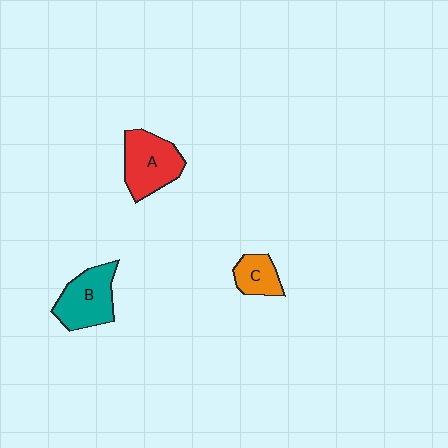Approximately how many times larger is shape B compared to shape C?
Approximately 1.8 times.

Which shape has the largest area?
Shape A (red).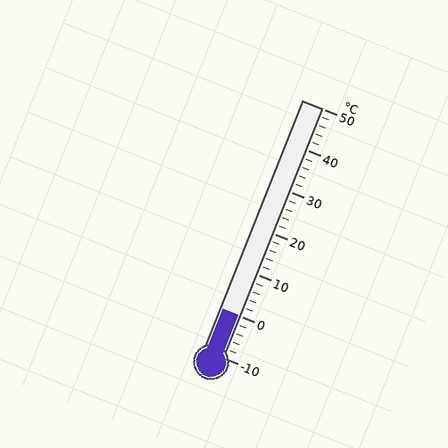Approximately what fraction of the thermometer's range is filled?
The thermometer is filled to approximately 15% of its range.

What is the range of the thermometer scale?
The thermometer scale ranges from -10°C to 50°C.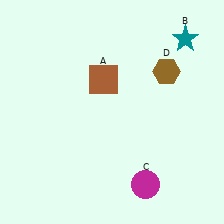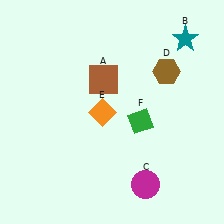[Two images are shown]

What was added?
An orange diamond (E), a green diamond (F) were added in Image 2.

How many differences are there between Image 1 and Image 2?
There are 2 differences between the two images.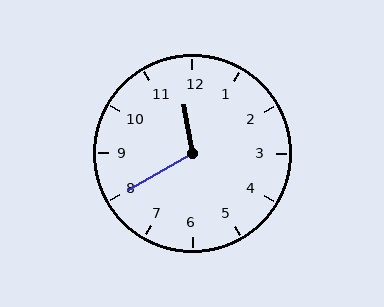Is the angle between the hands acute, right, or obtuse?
It is obtuse.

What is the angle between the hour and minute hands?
Approximately 110 degrees.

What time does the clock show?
11:40.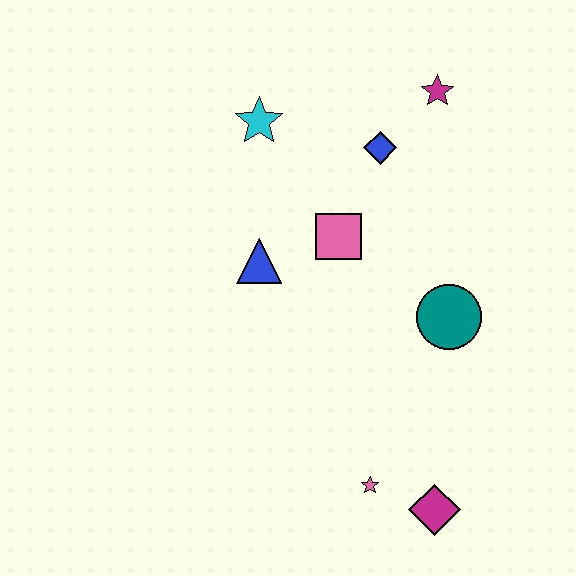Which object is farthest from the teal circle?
The cyan star is farthest from the teal circle.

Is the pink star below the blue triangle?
Yes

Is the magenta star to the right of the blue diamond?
Yes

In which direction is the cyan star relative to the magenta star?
The cyan star is to the left of the magenta star.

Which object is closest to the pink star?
The magenta diamond is closest to the pink star.